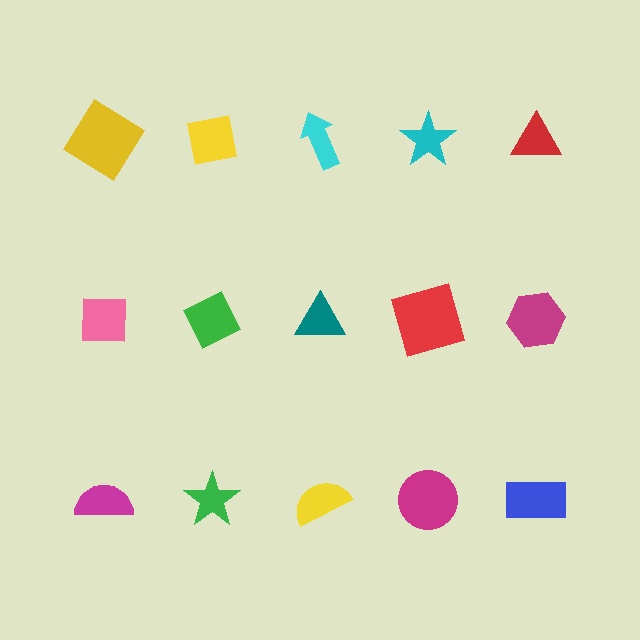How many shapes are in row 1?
5 shapes.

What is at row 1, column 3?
A cyan arrow.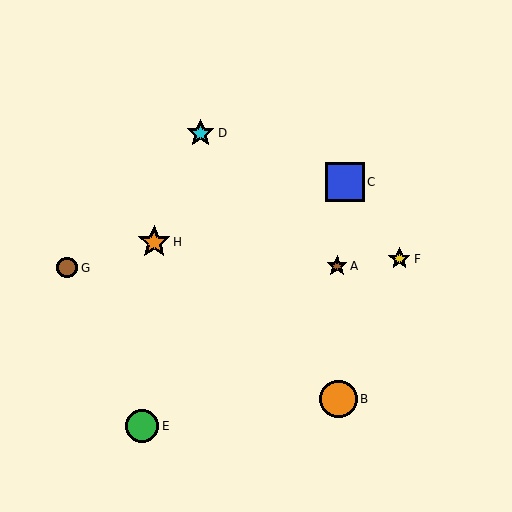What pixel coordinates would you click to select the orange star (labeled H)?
Click at (154, 242) to select the orange star H.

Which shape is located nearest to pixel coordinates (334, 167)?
The blue square (labeled C) at (345, 182) is nearest to that location.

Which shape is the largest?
The blue square (labeled C) is the largest.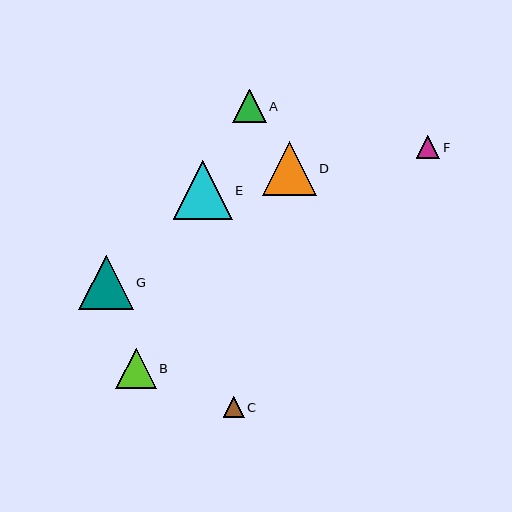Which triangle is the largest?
Triangle E is the largest with a size of approximately 59 pixels.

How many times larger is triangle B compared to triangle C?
Triangle B is approximately 1.9 times the size of triangle C.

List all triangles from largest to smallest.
From largest to smallest: E, G, D, B, A, F, C.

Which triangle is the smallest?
Triangle C is the smallest with a size of approximately 21 pixels.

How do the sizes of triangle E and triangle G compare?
Triangle E and triangle G are approximately the same size.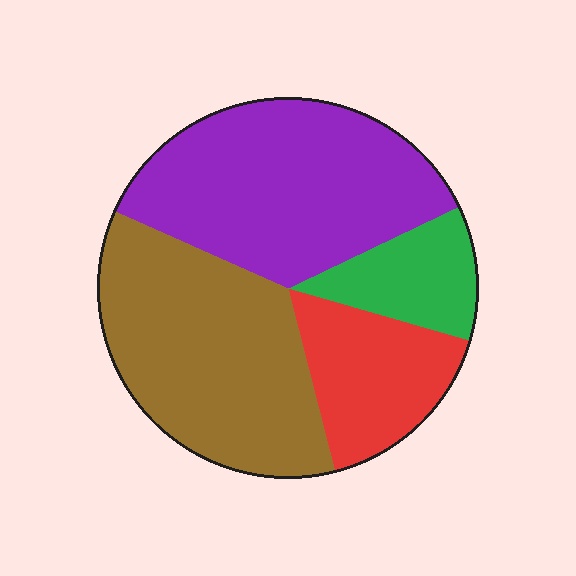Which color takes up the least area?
Green, at roughly 10%.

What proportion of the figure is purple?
Purple takes up between a quarter and a half of the figure.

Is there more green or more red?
Red.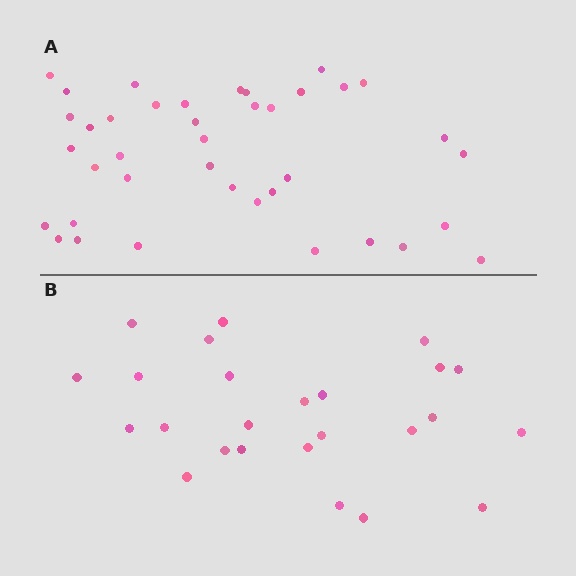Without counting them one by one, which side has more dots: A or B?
Region A (the top region) has more dots.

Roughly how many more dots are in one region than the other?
Region A has approximately 15 more dots than region B.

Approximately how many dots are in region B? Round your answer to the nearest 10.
About 20 dots. (The exact count is 25, which rounds to 20.)